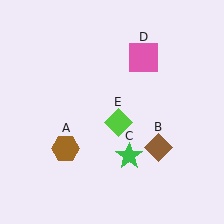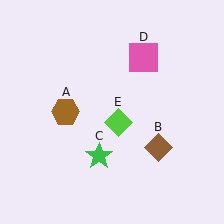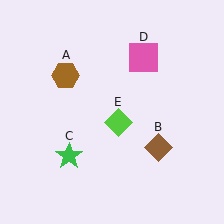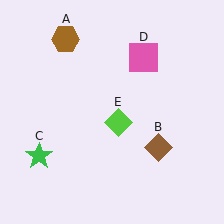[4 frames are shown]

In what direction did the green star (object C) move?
The green star (object C) moved left.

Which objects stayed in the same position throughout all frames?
Brown diamond (object B) and pink square (object D) and lime diamond (object E) remained stationary.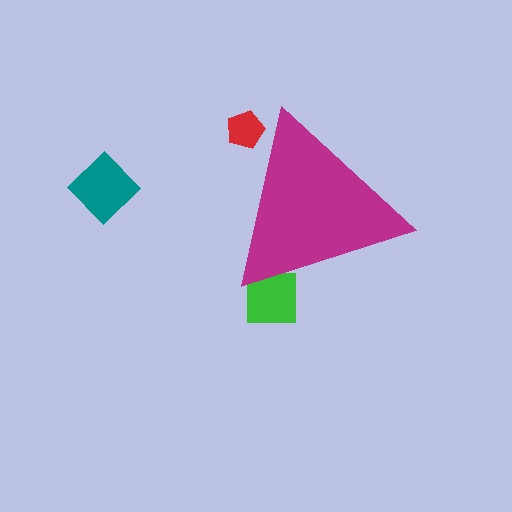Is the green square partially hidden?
Yes, the green square is partially hidden behind the magenta triangle.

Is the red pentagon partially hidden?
Yes, the red pentagon is partially hidden behind the magenta triangle.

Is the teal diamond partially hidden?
No, the teal diamond is fully visible.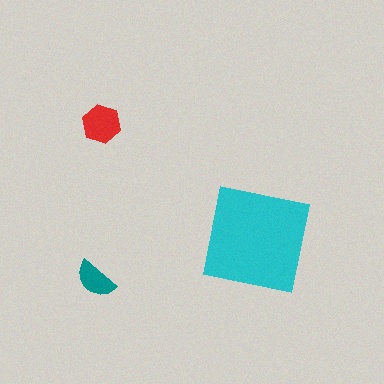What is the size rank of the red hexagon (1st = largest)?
2nd.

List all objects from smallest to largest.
The teal semicircle, the red hexagon, the cyan square.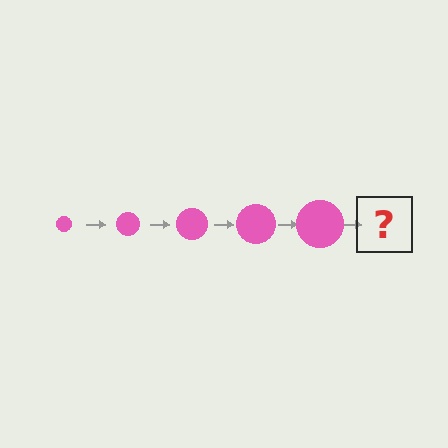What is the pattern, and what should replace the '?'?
The pattern is that the circle gets progressively larger each step. The '?' should be a pink circle, larger than the previous one.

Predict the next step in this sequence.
The next step is a pink circle, larger than the previous one.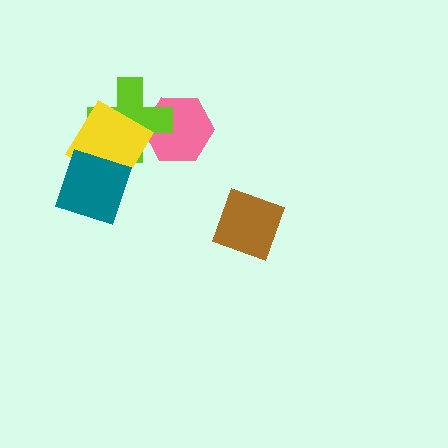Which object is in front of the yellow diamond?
The teal diamond is in front of the yellow diamond.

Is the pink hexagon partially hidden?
Yes, it is partially covered by another shape.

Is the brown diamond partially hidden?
No, no other shape covers it.